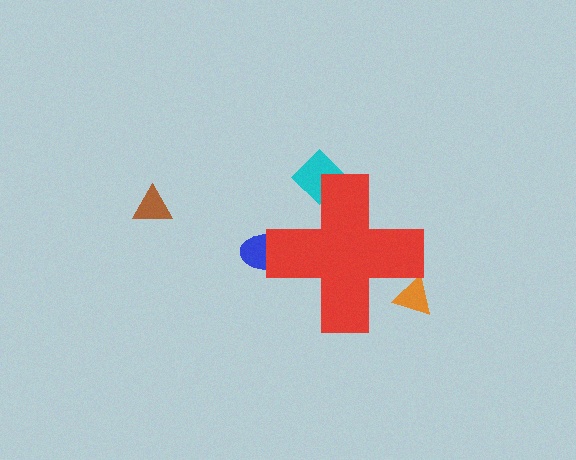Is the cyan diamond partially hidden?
Yes, the cyan diamond is partially hidden behind the red cross.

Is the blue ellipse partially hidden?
Yes, the blue ellipse is partially hidden behind the red cross.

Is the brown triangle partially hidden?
No, the brown triangle is fully visible.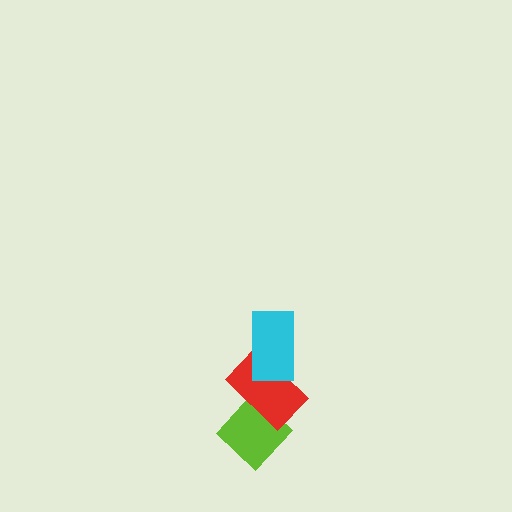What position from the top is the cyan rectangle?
The cyan rectangle is 1st from the top.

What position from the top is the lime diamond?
The lime diamond is 3rd from the top.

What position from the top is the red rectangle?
The red rectangle is 2nd from the top.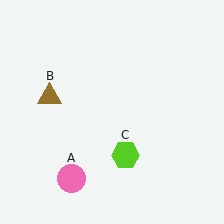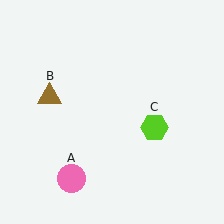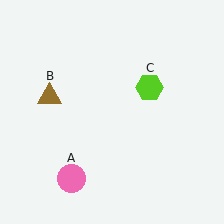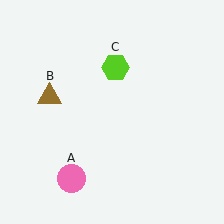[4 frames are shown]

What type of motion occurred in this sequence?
The lime hexagon (object C) rotated counterclockwise around the center of the scene.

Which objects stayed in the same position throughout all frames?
Pink circle (object A) and brown triangle (object B) remained stationary.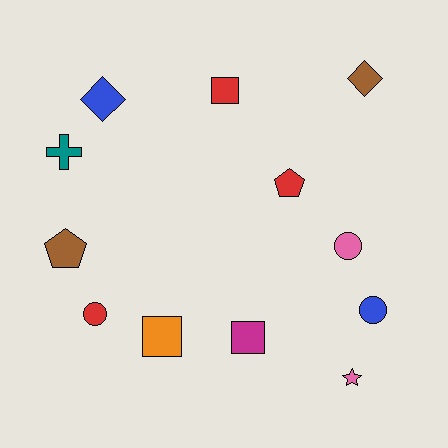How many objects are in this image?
There are 12 objects.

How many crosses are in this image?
There is 1 cross.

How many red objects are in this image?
There are 3 red objects.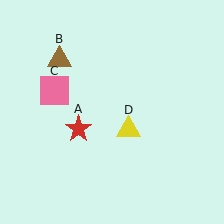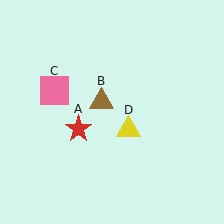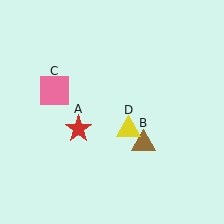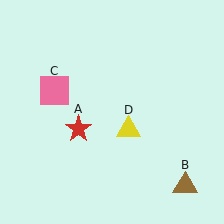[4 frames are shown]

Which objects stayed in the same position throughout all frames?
Red star (object A) and pink square (object C) and yellow triangle (object D) remained stationary.